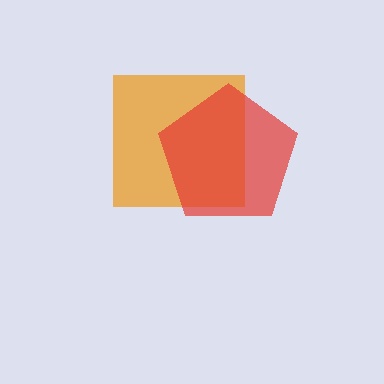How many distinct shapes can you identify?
There are 2 distinct shapes: an orange square, a red pentagon.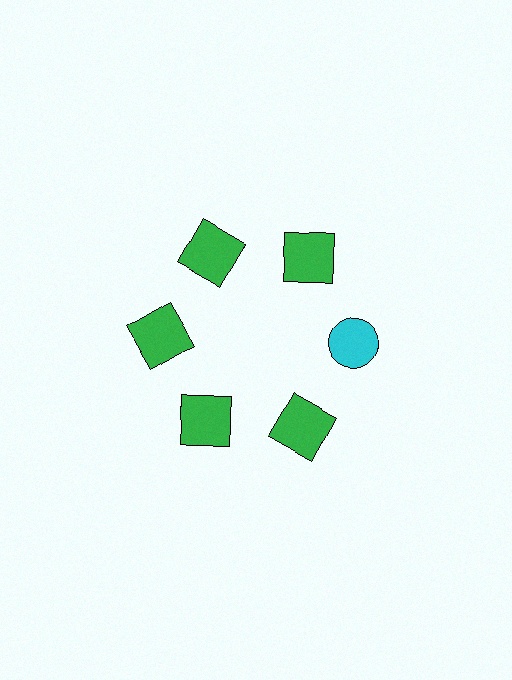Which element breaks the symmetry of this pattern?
The cyan circle at roughly the 3 o'clock position breaks the symmetry. All other shapes are green squares.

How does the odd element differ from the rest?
It differs in both color (cyan instead of green) and shape (circle instead of square).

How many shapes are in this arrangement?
There are 6 shapes arranged in a ring pattern.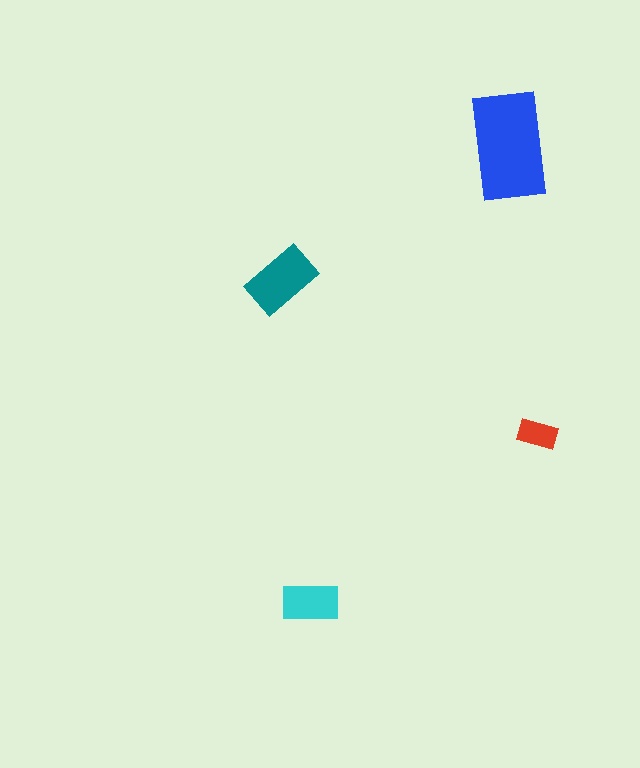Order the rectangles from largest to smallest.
the blue one, the teal one, the cyan one, the red one.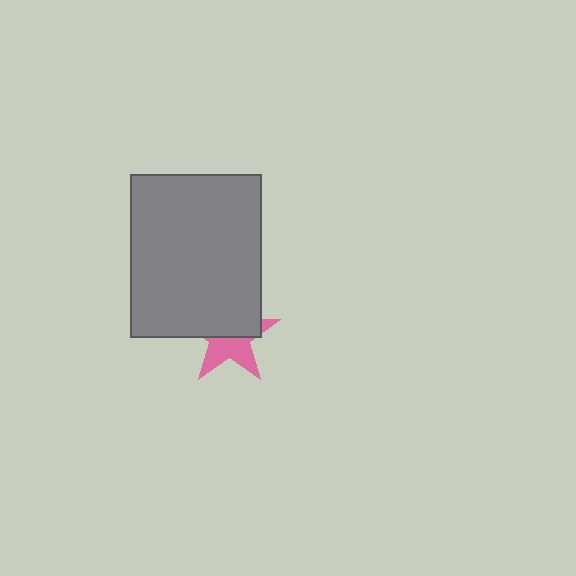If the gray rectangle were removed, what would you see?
You would see the complete pink star.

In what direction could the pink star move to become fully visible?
The pink star could move down. That would shift it out from behind the gray rectangle entirely.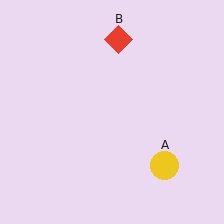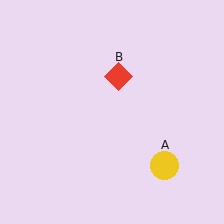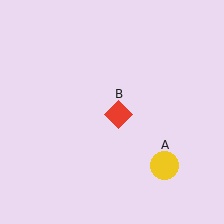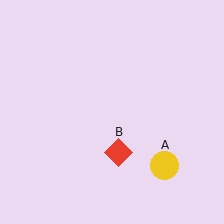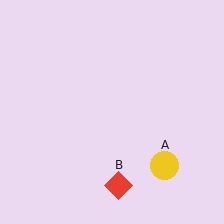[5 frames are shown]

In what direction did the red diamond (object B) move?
The red diamond (object B) moved down.